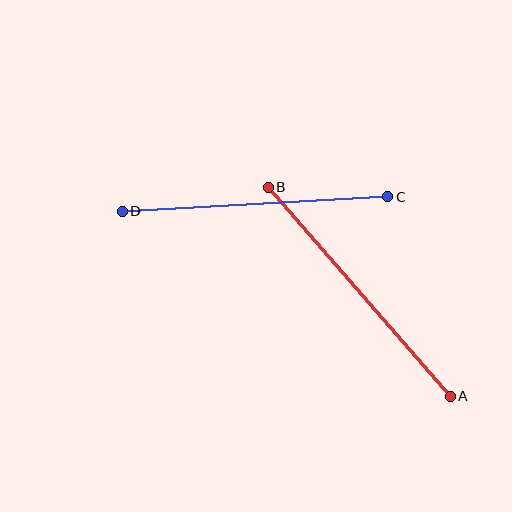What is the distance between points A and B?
The distance is approximately 277 pixels.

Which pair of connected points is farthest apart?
Points A and B are farthest apart.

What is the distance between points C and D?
The distance is approximately 266 pixels.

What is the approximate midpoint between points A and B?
The midpoint is at approximately (359, 292) pixels.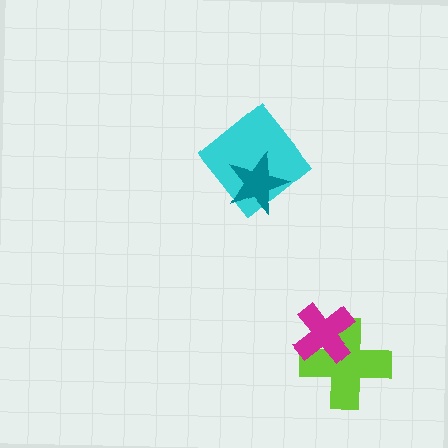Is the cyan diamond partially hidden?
Yes, it is partially covered by another shape.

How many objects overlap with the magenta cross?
1 object overlaps with the magenta cross.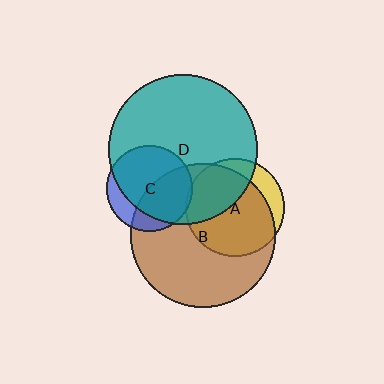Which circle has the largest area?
Circle D (teal).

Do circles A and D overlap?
Yes.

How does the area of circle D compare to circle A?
Approximately 2.3 times.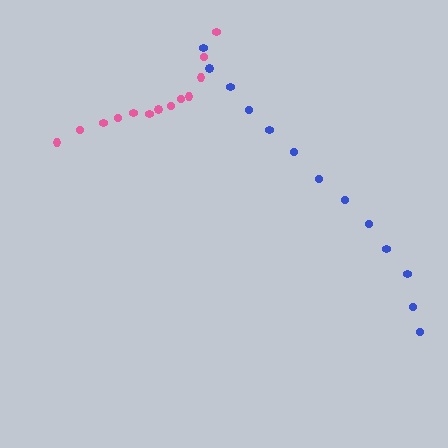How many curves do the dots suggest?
There are 2 distinct paths.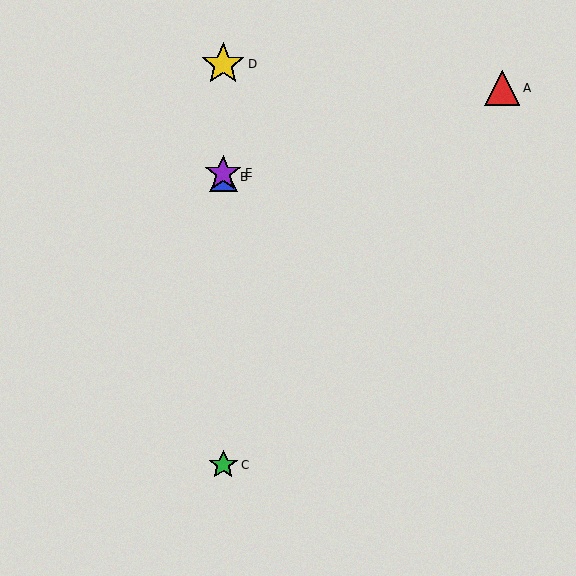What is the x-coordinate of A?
Object A is at x≈502.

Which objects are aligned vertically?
Objects B, C, D, E are aligned vertically.